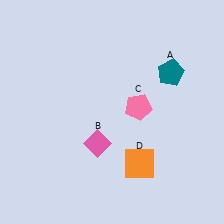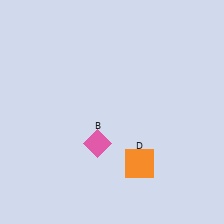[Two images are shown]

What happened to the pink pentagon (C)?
The pink pentagon (C) was removed in Image 2. It was in the top-right area of Image 1.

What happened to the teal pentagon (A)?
The teal pentagon (A) was removed in Image 2. It was in the top-right area of Image 1.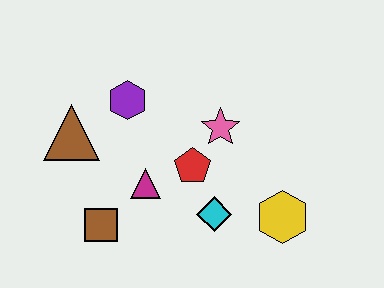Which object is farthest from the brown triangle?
The yellow hexagon is farthest from the brown triangle.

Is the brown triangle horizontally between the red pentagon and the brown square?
No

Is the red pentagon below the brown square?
No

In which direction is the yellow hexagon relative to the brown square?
The yellow hexagon is to the right of the brown square.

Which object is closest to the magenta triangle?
The red pentagon is closest to the magenta triangle.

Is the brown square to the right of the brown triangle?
Yes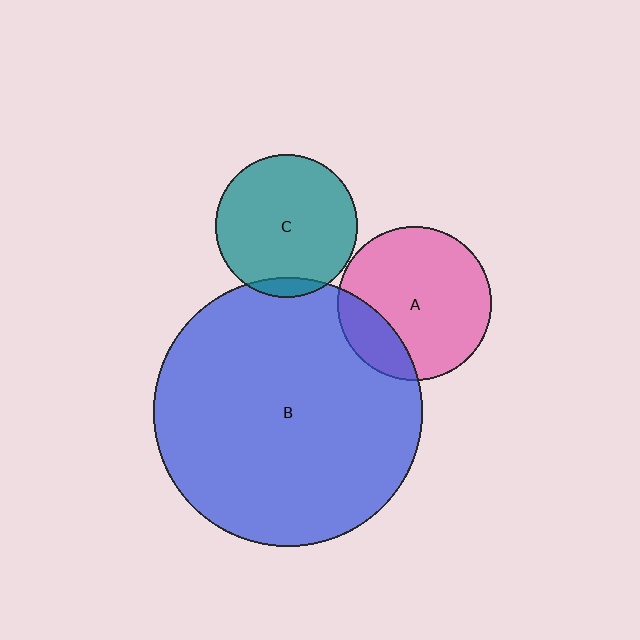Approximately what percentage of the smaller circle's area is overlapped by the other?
Approximately 5%.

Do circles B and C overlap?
Yes.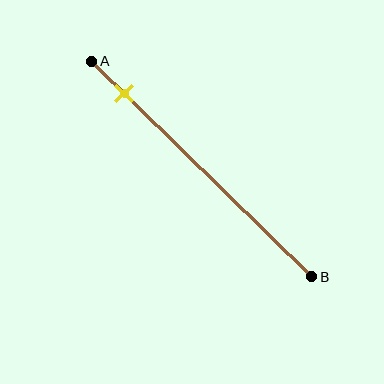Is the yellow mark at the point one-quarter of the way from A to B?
No, the mark is at about 15% from A, not at the 25% one-quarter point.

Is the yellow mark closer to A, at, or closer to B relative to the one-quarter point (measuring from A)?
The yellow mark is closer to point A than the one-quarter point of segment AB.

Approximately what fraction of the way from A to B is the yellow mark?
The yellow mark is approximately 15% of the way from A to B.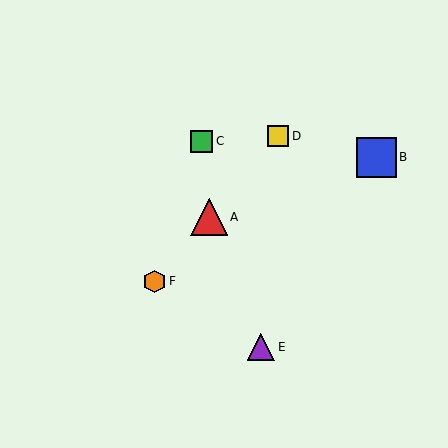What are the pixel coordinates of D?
Object D is at (278, 136).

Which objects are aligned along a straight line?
Objects A, D, F are aligned along a straight line.